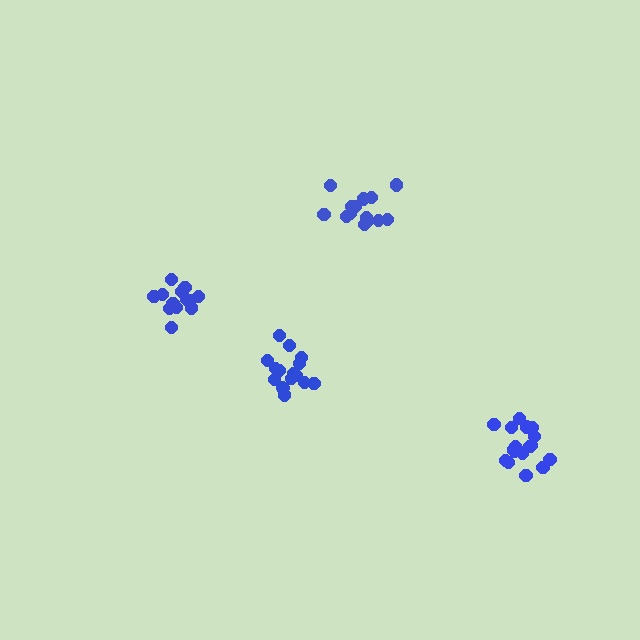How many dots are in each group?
Group 1: 13 dots, Group 2: 14 dots, Group 3: 18 dots, Group 4: 15 dots (60 total).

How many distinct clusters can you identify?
There are 4 distinct clusters.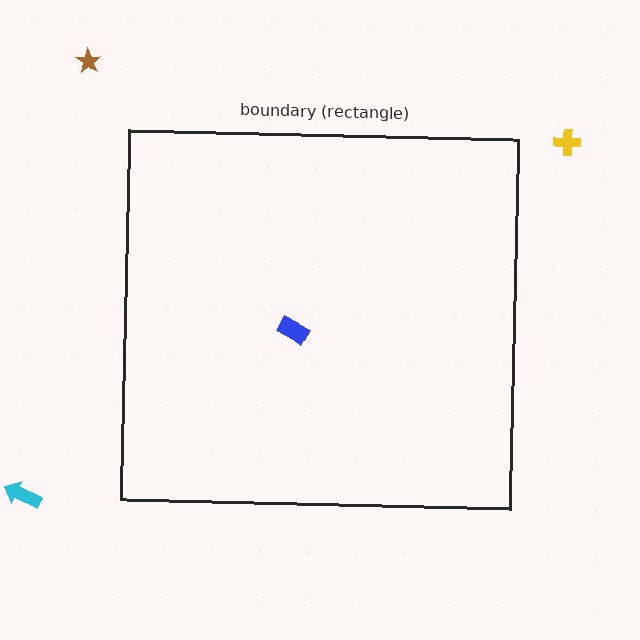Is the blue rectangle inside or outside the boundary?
Inside.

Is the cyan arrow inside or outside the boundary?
Outside.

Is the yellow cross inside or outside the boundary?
Outside.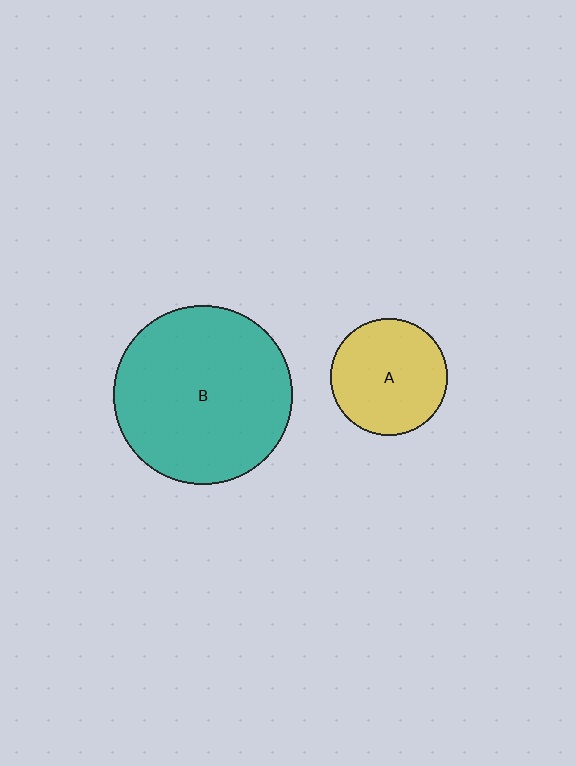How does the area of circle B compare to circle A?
Approximately 2.4 times.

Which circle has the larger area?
Circle B (teal).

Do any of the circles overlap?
No, none of the circles overlap.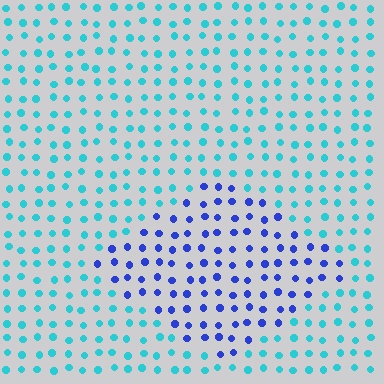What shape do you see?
I see a diamond.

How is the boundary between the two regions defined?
The boundary is defined purely by a slight shift in hue (about 50 degrees). Spacing, size, and orientation are identical on both sides.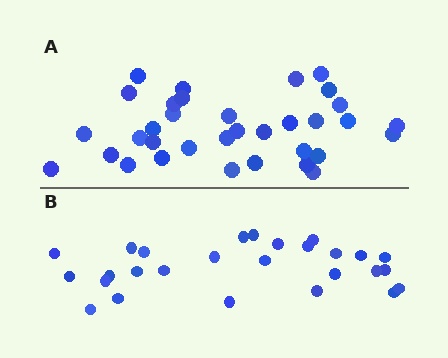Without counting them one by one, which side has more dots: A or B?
Region A (the top region) has more dots.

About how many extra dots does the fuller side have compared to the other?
Region A has roughly 8 or so more dots than region B.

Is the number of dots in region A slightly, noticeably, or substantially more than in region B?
Region A has noticeably more, but not dramatically so. The ratio is roughly 1.3 to 1.